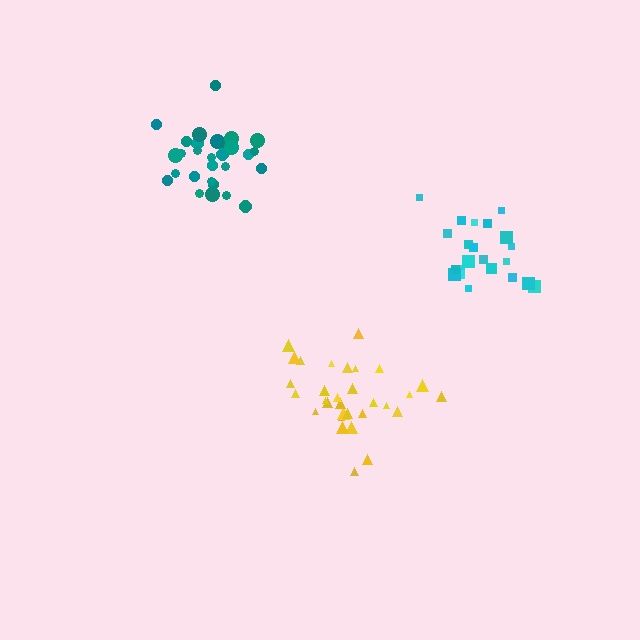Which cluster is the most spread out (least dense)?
Cyan.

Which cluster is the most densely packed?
Teal.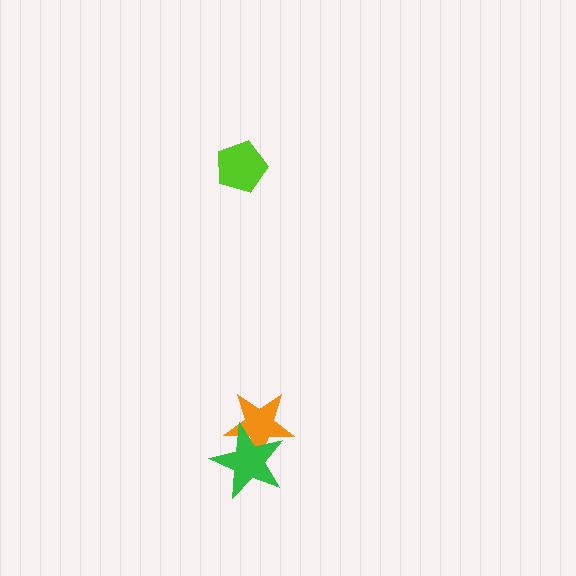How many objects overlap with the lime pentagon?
0 objects overlap with the lime pentagon.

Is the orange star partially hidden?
Yes, it is partially covered by another shape.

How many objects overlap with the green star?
1 object overlaps with the green star.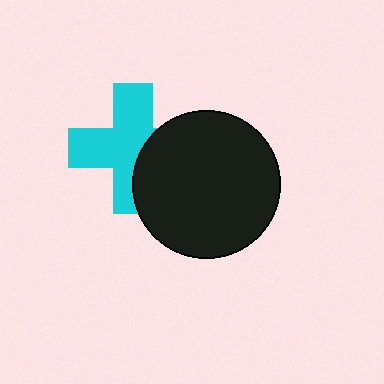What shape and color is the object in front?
The object in front is a black circle.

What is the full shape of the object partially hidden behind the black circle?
The partially hidden object is a cyan cross.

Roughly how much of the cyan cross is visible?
About half of it is visible (roughly 64%).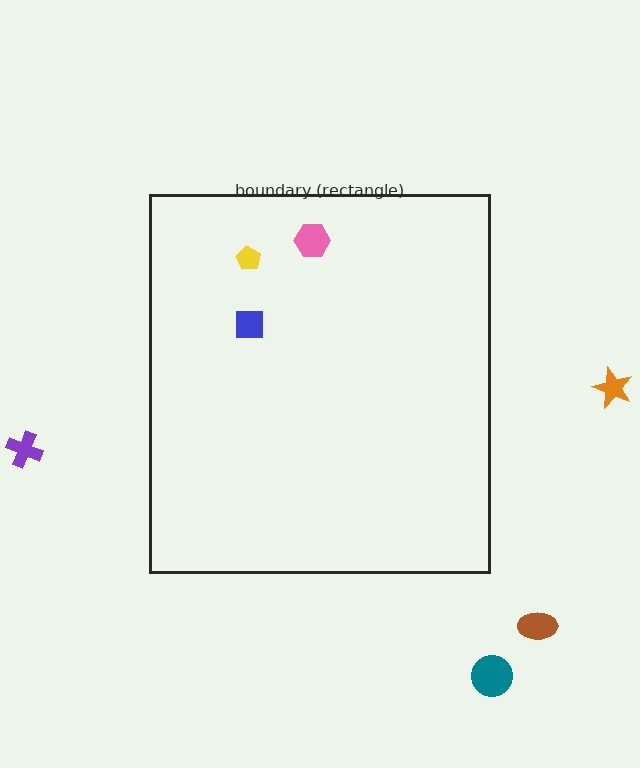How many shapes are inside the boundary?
3 inside, 4 outside.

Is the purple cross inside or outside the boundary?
Outside.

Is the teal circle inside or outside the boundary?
Outside.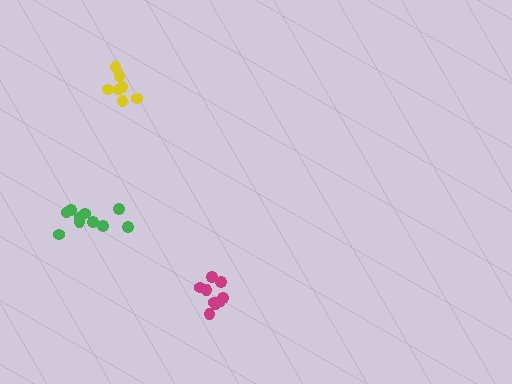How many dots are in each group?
Group 1: 7 dots, Group 2: 10 dots, Group 3: 9 dots (26 total).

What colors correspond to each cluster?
The clusters are colored: yellow, green, magenta.